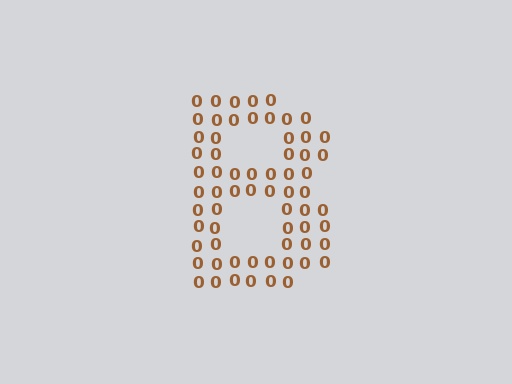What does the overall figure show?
The overall figure shows the letter B.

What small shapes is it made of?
It is made of small digit 0's.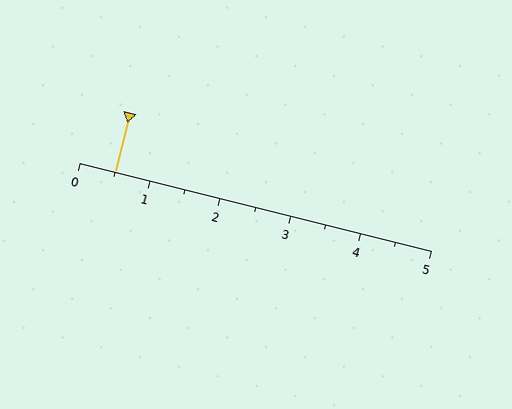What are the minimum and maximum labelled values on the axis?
The axis runs from 0 to 5.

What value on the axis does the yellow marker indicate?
The marker indicates approximately 0.5.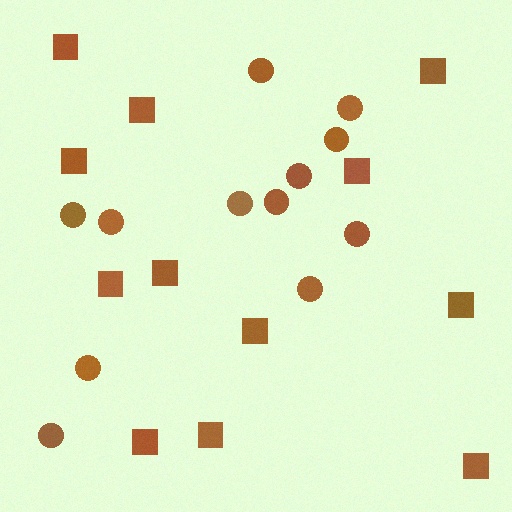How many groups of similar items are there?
There are 2 groups: one group of circles (12) and one group of squares (12).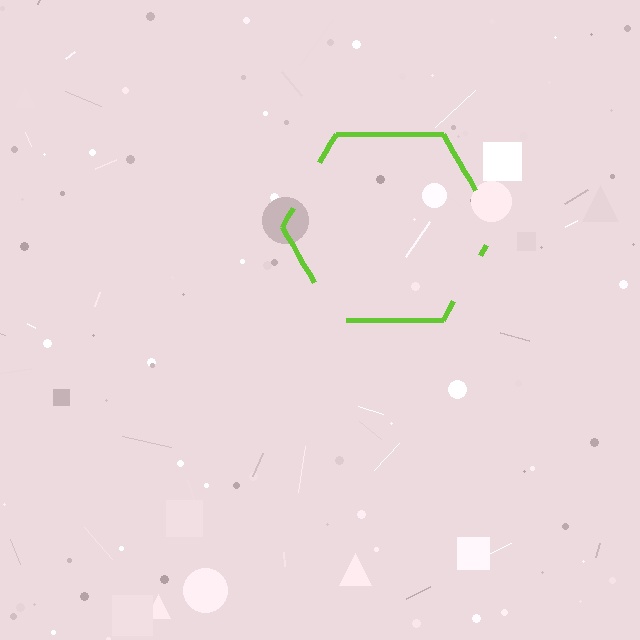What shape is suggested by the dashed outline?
The dashed outline suggests a hexagon.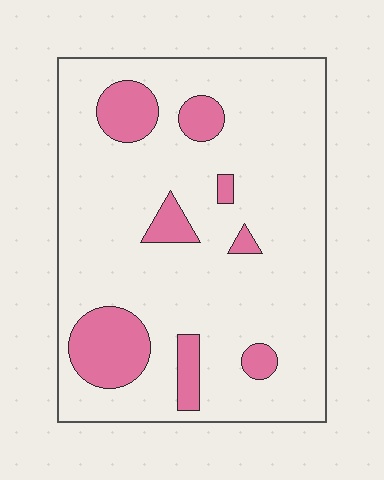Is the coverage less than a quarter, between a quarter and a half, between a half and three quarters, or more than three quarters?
Less than a quarter.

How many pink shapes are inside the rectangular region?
8.